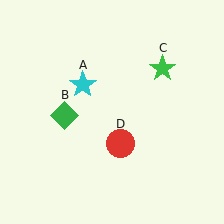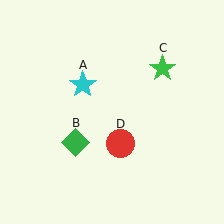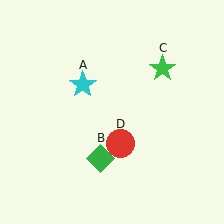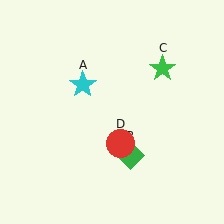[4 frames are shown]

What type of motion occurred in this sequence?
The green diamond (object B) rotated counterclockwise around the center of the scene.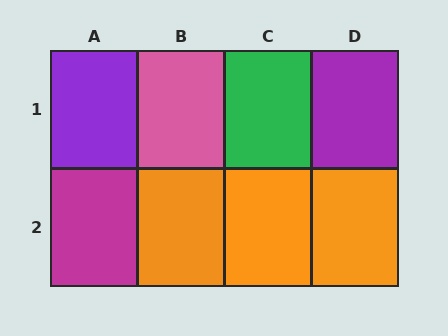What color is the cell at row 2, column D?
Orange.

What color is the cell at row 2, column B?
Orange.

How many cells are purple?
2 cells are purple.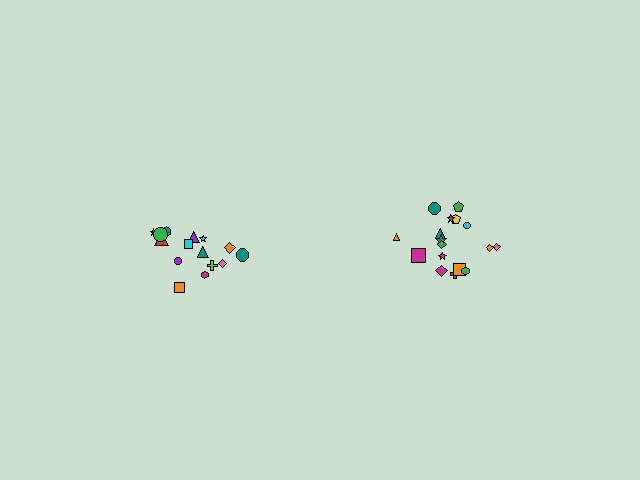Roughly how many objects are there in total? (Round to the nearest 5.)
Roughly 35 objects in total.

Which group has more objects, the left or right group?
The right group.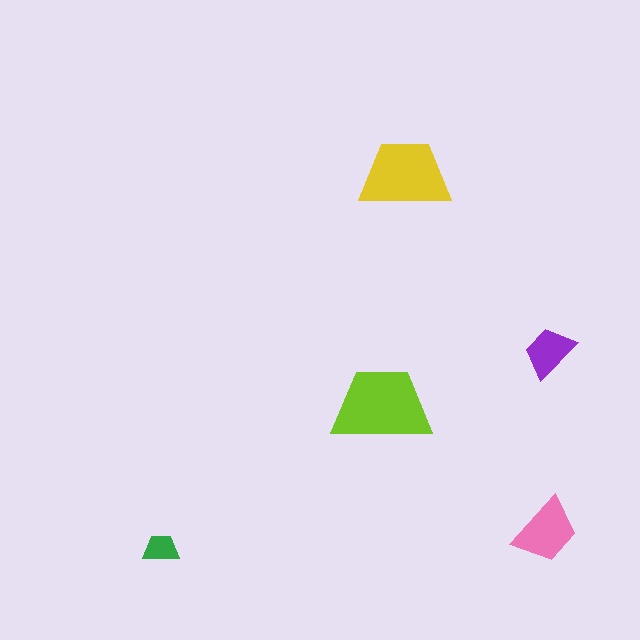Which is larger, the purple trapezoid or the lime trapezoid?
The lime one.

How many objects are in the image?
There are 5 objects in the image.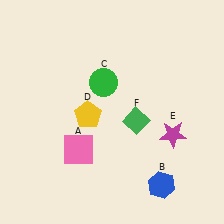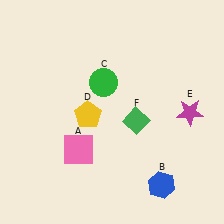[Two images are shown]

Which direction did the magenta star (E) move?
The magenta star (E) moved up.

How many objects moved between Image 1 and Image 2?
1 object moved between the two images.